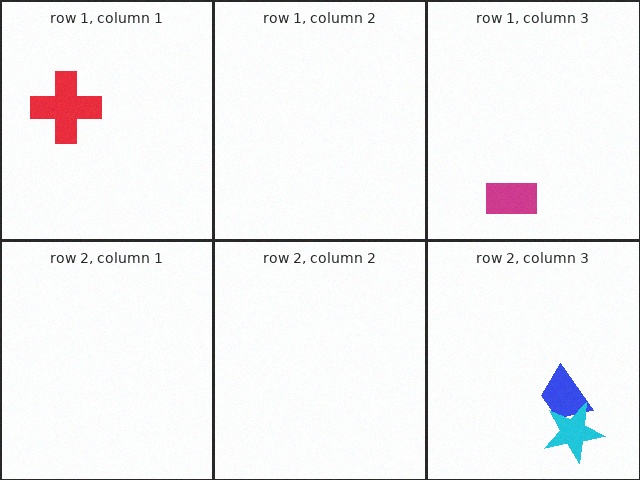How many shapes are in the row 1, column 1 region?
1.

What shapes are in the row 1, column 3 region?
The magenta rectangle.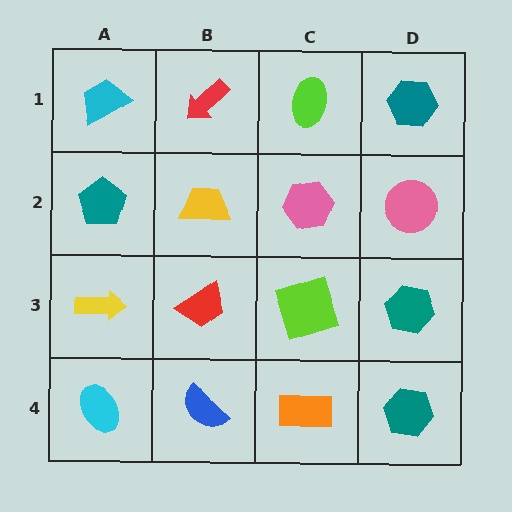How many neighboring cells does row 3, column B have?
4.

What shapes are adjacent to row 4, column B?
A red trapezoid (row 3, column B), a cyan ellipse (row 4, column A), an orange rectangle (row 4, column C).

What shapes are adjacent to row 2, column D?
A teal hexagon (row 1, column D), a teal hexagon (row 3, column D), a pink hexagon (row 2, column C).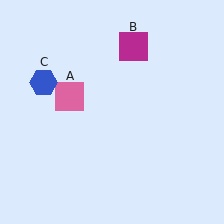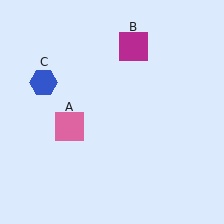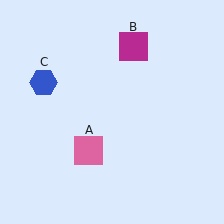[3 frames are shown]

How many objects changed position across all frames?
1 object changed position: pink square (object A).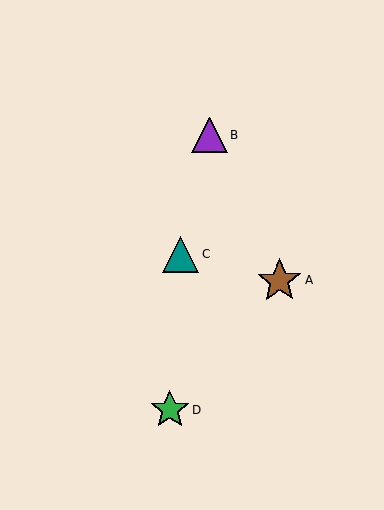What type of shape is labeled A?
Shape A is a brown star.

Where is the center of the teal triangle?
The center of the teal triangle is at (180, 254).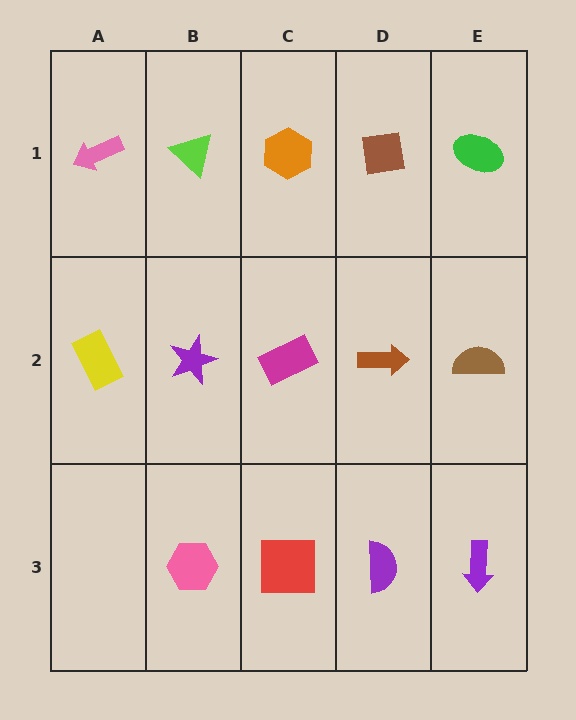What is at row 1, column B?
A lime triangle.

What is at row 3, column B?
A pink hexagon.